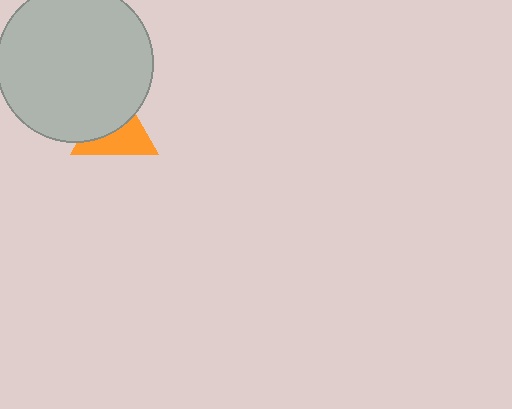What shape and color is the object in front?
The object in front is a light gray circle.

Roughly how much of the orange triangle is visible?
About half of it is visible (roughly 51%).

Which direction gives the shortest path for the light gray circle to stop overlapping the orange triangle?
Moving up gives the shortest separation.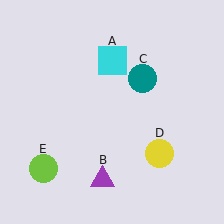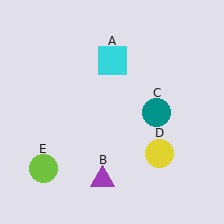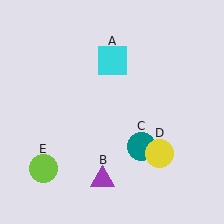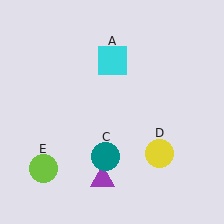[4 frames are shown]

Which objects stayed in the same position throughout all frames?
Cyan square (object A) and purple triangle (object B) and yellow circle (object D) and lime circle (object E) remained stationary.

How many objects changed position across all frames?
1 object changed position: teal circle (object C).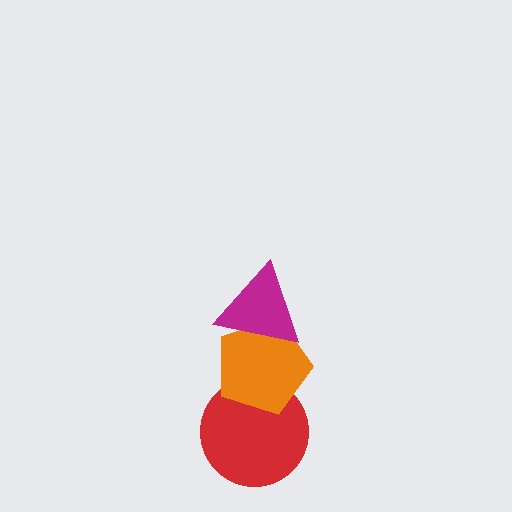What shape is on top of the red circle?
The orange pentagon is on top of the red circle.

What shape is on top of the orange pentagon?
The magenta triangle is on top of the orange pentagon.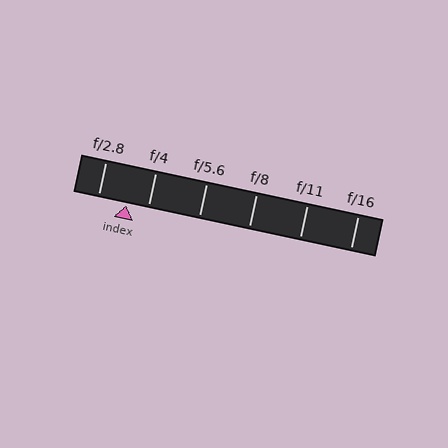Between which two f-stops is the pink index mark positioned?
The index mark is between f/2.8 and f/4.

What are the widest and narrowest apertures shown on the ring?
The widest aperture shown is f/2.8 and the narrowest is f/16.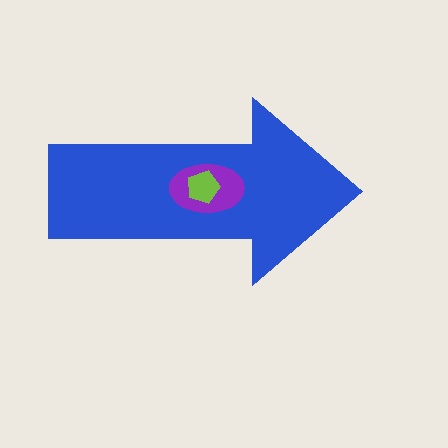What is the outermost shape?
The blue arrow.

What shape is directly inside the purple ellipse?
The lime pentagon.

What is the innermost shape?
The lime pentagon.